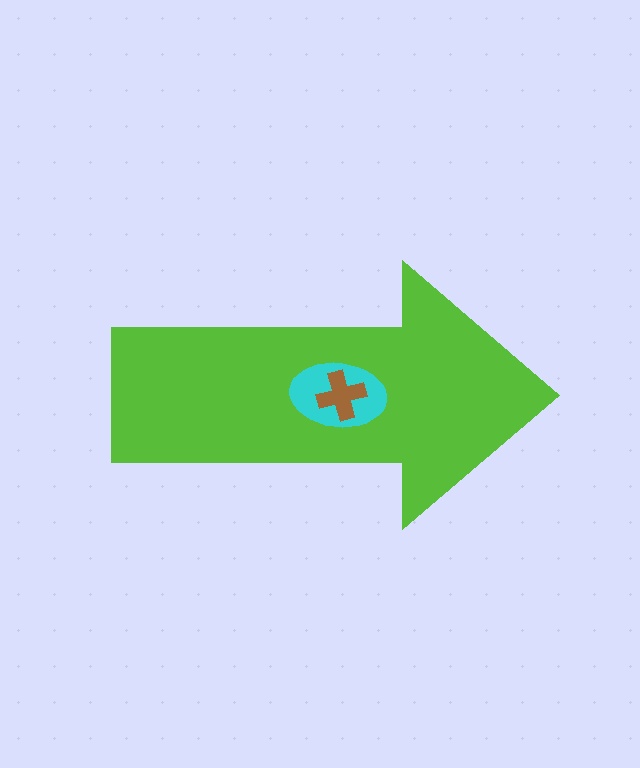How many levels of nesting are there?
3.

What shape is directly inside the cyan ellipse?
The brown cross.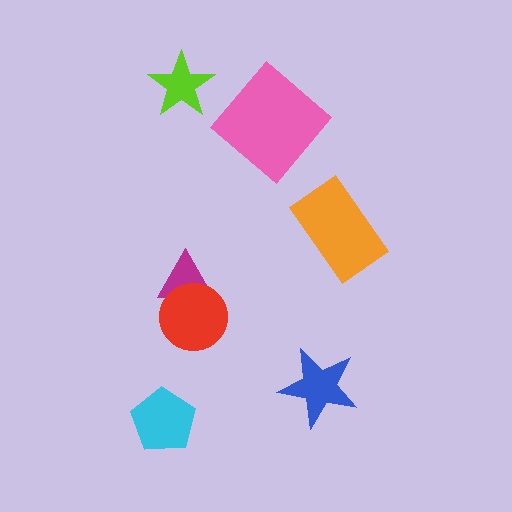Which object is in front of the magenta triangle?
The red circle is in front of the magenta triangle.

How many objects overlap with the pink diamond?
0 objects overlap with the pink diamond.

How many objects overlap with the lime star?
0 objects overlap with the lime star.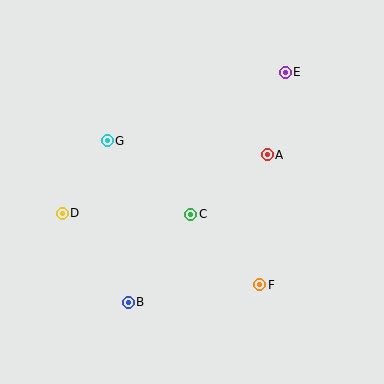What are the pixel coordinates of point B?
Point B is at (128, 302).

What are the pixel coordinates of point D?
Point D is at (62, 213).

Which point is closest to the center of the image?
Point C at (191, 214) is closest to the center.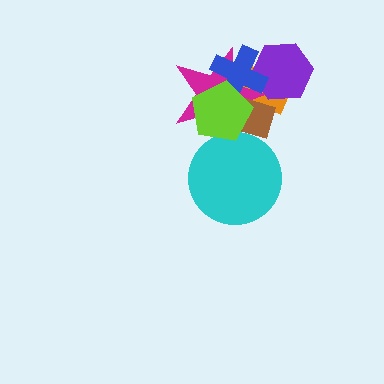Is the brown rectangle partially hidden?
Yes, it is partially covered by another shape.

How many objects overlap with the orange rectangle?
5 objects overlap with the orange rectangle.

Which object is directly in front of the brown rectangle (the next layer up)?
The cyan circle is directly in front of the brown rectangle.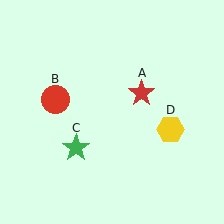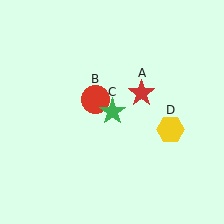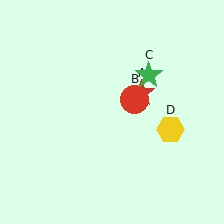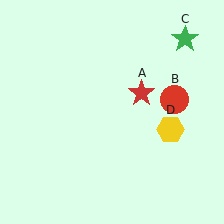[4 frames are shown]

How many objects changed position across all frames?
2 objects changed position: red circle (object B), green star (object C).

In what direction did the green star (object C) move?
The green star (object C) moved up and to the right.